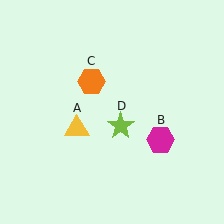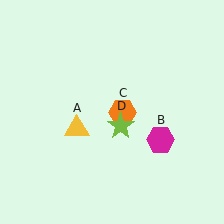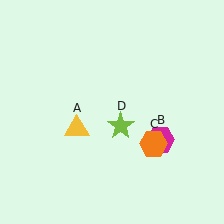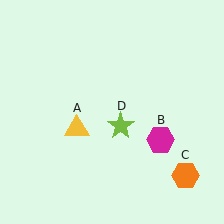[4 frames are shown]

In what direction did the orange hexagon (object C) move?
The orange hexagon (object C) moved down and to the right.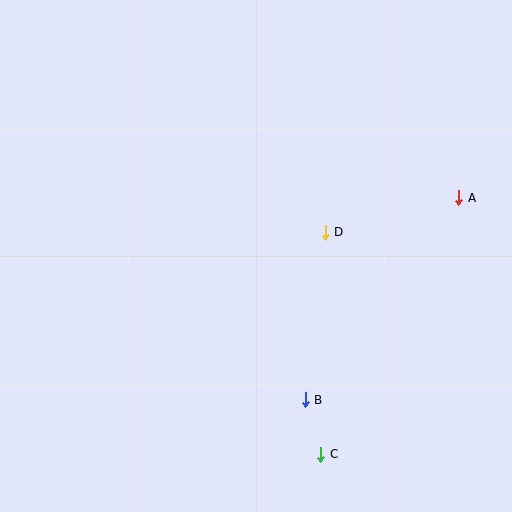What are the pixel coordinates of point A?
Point A is at (459, 198).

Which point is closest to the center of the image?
Point D at (325, 232) is closest to the center.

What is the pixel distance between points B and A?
The distance between B and A is 254 pixels.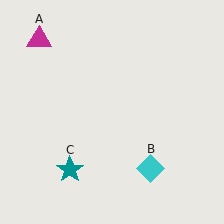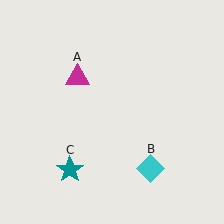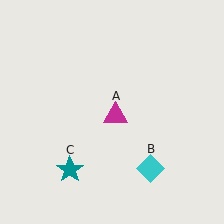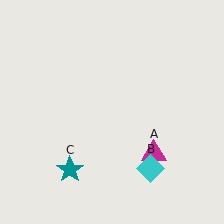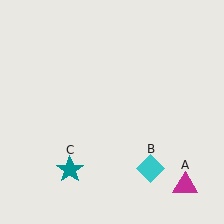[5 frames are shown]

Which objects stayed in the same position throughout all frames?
Cyan diamond (object B) and teal star (object C) remained stationary.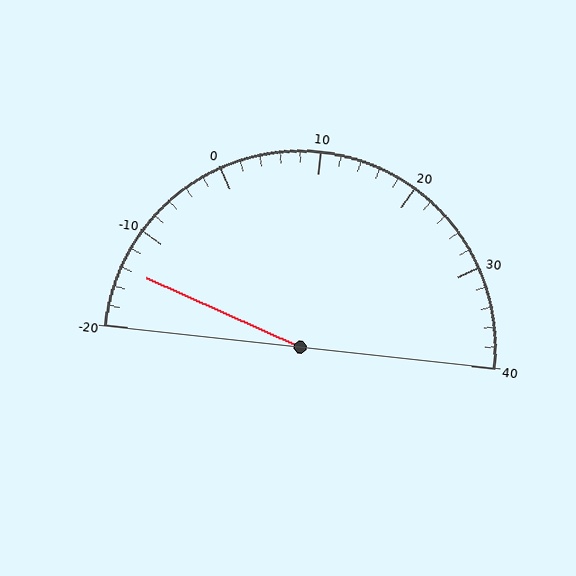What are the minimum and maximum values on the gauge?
The gauge ranges from -20 to 40.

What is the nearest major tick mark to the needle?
The nearest major tick mark is -10.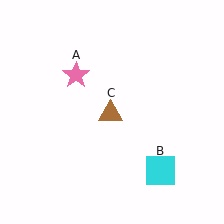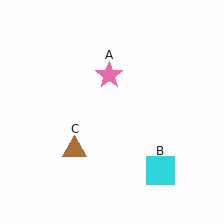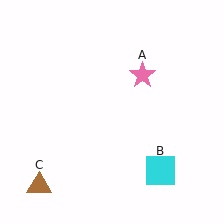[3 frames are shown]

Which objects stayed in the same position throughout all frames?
Cyan square (object B) remained stationary.